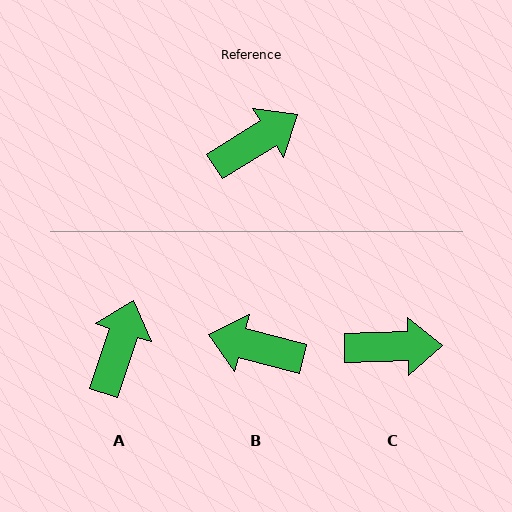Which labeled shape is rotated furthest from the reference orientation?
B, about 134 degrees away.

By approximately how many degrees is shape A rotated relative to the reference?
Approximately 40 degrees counter-clockwise.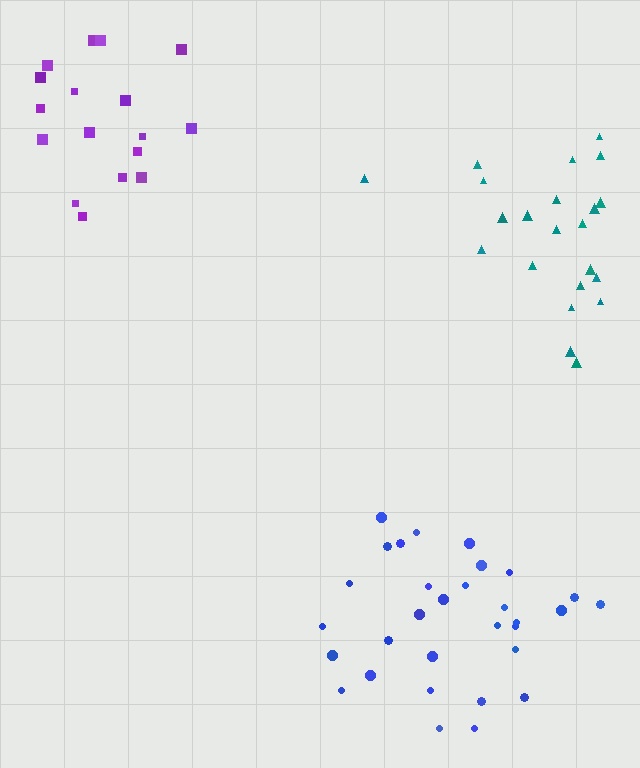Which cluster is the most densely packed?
Teal.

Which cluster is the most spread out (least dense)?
Purple.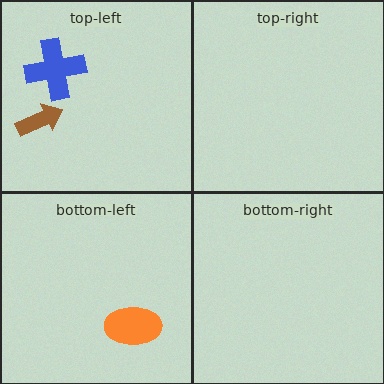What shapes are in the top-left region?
The blue cross, the brown arrow.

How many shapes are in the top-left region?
2.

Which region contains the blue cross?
The top-left region.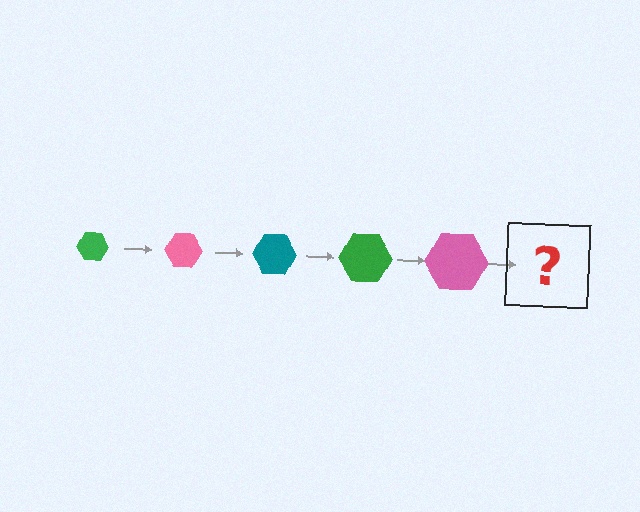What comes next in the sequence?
The next element should be a teal hexagon, larger than the previous one.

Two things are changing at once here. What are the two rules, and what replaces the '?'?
The two rules are that the hexagon grows larger each step and the color cycles through green, pink, and teal. The '?' should be a teal hexagon, larger than the previous one.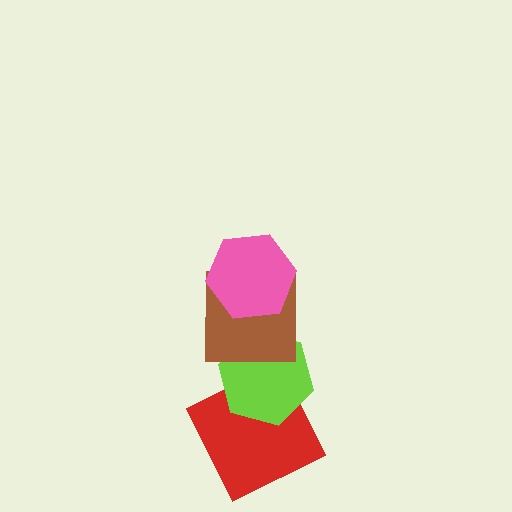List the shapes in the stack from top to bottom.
From top to bottom: the pink hexagon, the brown square, the lime hexagon, the red square.